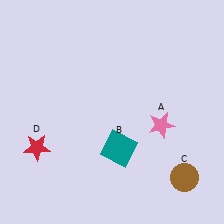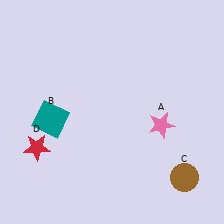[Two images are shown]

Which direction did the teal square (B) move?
The teal square (B) moved left.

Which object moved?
The teal square (B) moved left.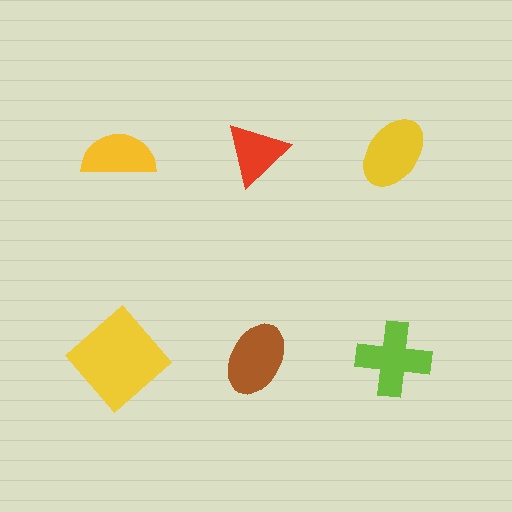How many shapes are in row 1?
3 shapes.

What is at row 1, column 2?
A red triangle.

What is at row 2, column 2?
A brown ellipse.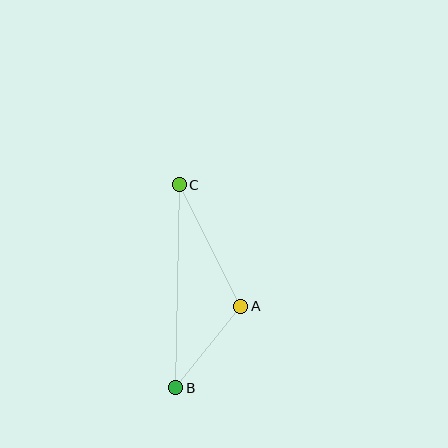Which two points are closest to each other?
Points A and B are closest to each other.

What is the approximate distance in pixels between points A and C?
The distance between A and C is approximately 136 pixels.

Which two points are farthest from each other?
Points B and C are farthest from each other.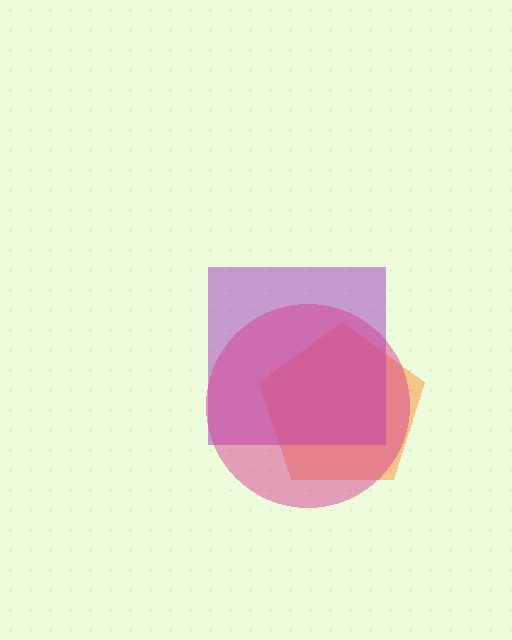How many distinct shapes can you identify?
There are 3 distinct shapes: an orange pentagon, a purple square, a magenta circle.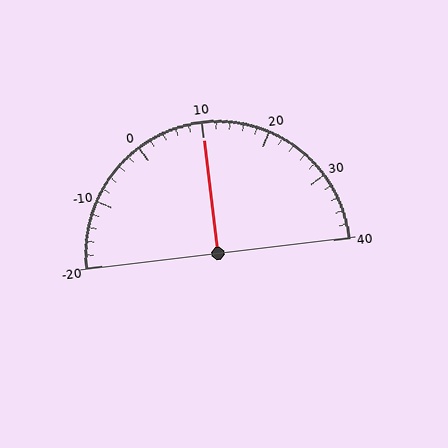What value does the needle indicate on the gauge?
The needle indicates approximately 10.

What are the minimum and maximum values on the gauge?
The gauge ranges from -20 to 40.